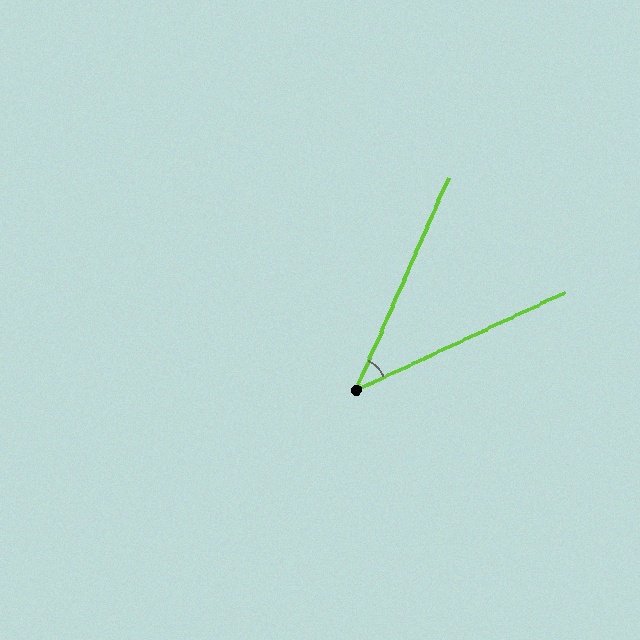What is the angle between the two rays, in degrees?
Approximately 41 degrees.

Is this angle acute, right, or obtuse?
It is acute.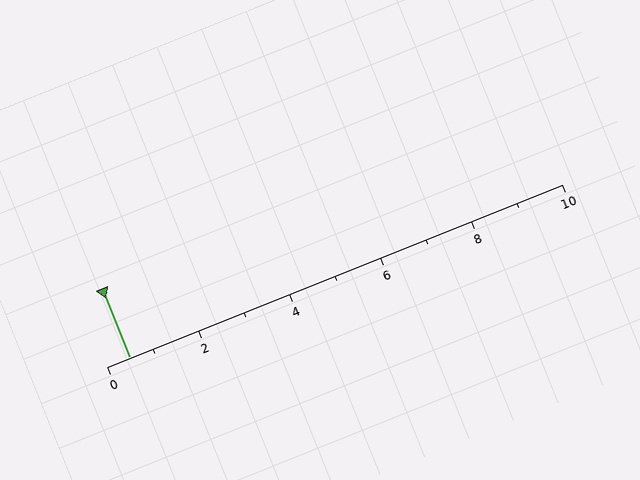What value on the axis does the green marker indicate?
The marker indicates approximately 0.5.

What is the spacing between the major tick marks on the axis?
The major ticks are spaced 2 apart.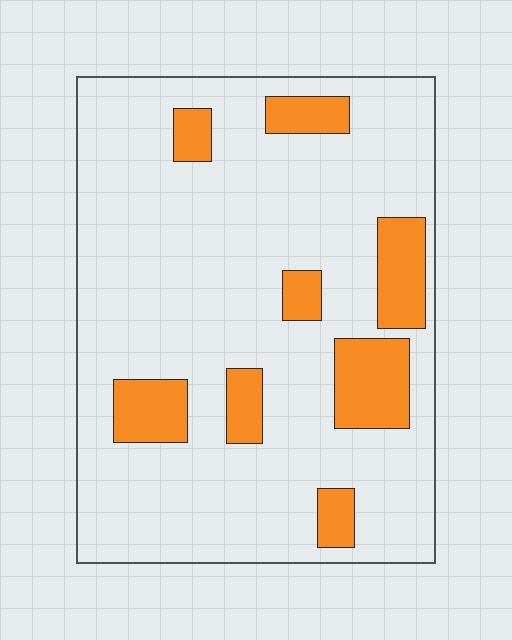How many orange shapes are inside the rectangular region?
8.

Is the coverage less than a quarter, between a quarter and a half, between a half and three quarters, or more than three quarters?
Less than a quarter.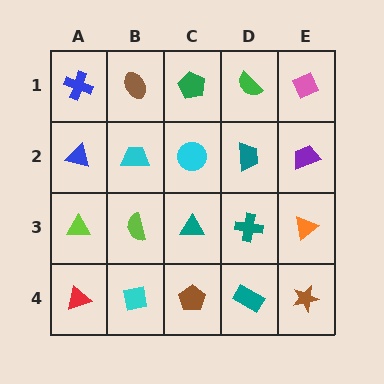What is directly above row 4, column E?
An orange triangle.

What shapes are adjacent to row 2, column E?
A pink diamond (row 1, column E), an orange triangle (row 3, column E), a teal trapezoid (row 2, column D).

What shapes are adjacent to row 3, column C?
A cyan circle (row 2, column C), a brown pentagon (row 4, column C), a lime semicircle (row 3, column B), a teal cross (row 3, column D).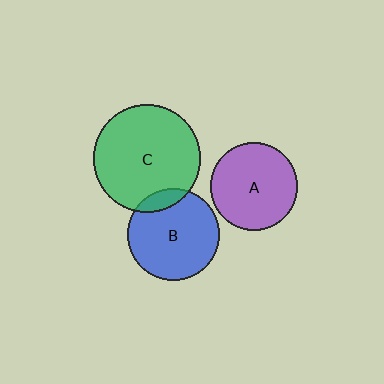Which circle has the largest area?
Circle C (green).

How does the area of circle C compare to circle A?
Approximately 1.5 times.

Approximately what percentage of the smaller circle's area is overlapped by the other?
Approximately 10%.